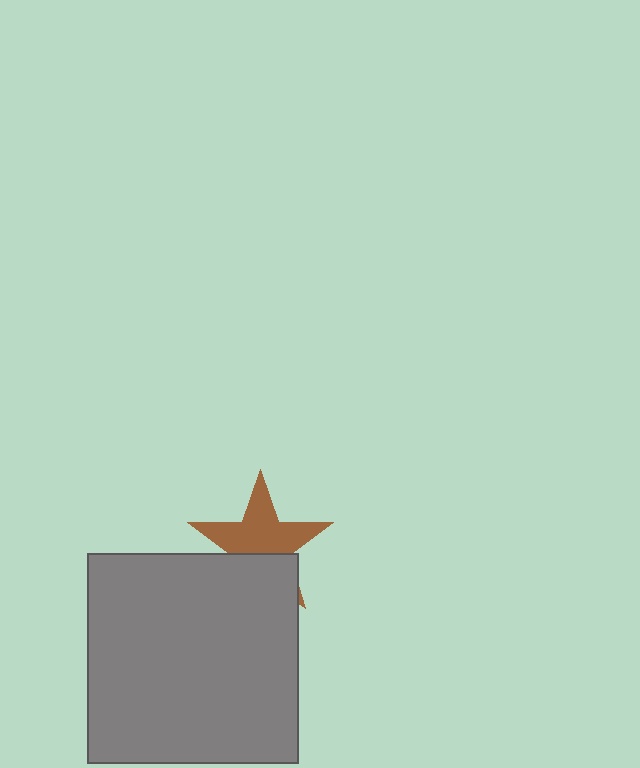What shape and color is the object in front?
The object in front is a gray square.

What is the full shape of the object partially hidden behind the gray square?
The partially hidden object is a brown star.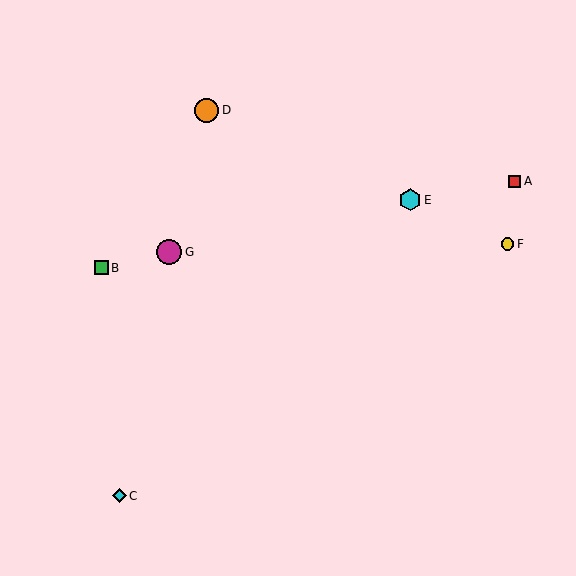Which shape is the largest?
The magenta circle (labeled G) is the largest.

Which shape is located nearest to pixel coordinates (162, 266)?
The magenta circle (labeled G) at (169, 252) is nearest to that location.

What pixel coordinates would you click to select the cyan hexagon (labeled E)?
Click at (410, 200) to select the cyan hexagon E.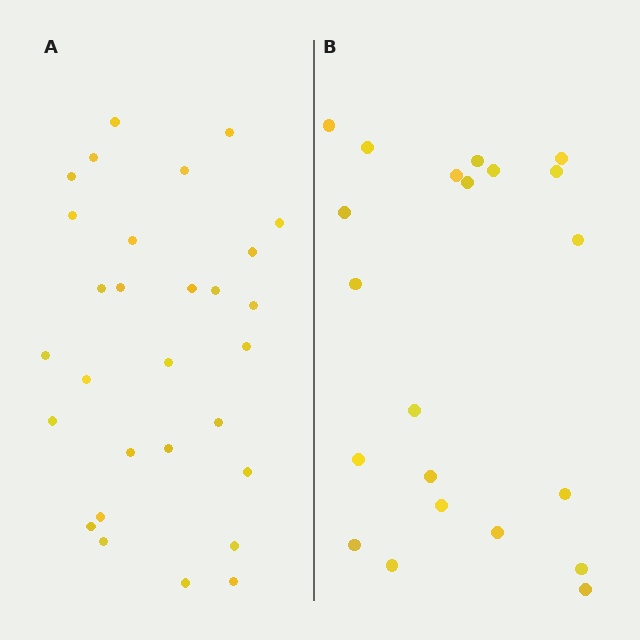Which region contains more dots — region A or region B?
Region A (the left region) has more dots.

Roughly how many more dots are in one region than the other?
Region A has roughly 8 or so more dots than region B.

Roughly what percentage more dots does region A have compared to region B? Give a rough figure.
About 40% more.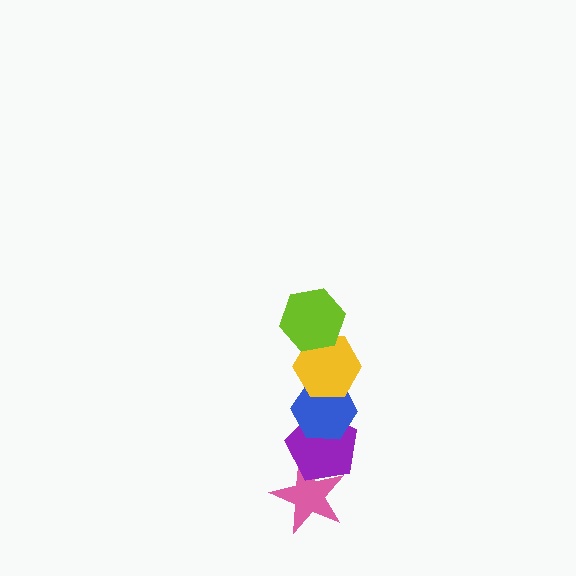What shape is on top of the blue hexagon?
The yellow hexagon is on top of the blue hexagon.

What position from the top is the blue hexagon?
The blue hexagon is 3rd from the top.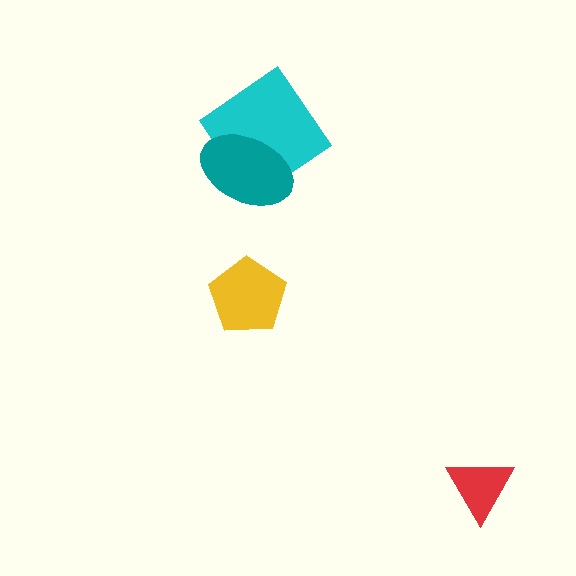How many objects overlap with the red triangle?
0 objects overlap with the red triangle.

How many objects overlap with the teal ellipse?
1 object overlaps with the teal ellipse.